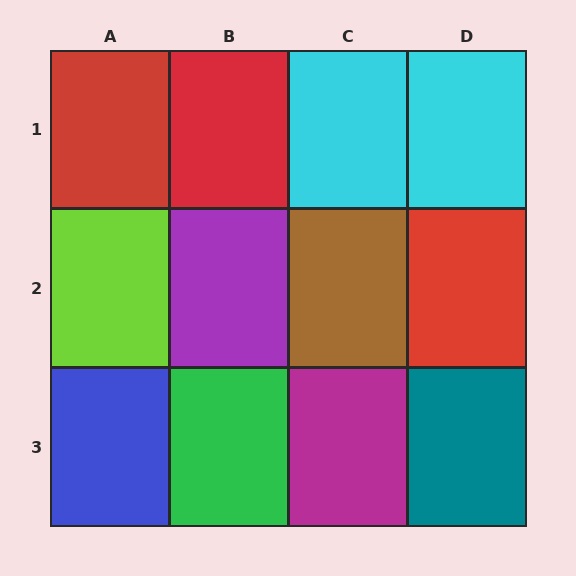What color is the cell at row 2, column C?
Brown.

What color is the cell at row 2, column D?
Red.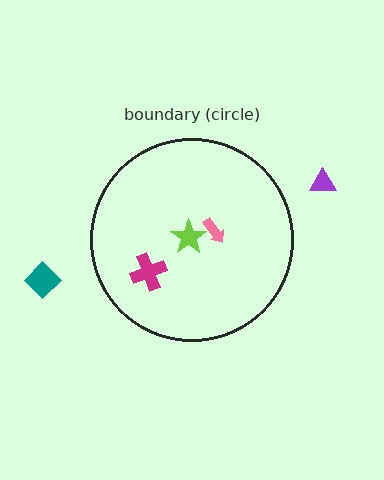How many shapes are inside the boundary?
3 inside, 2 outside.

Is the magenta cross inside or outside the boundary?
Inside.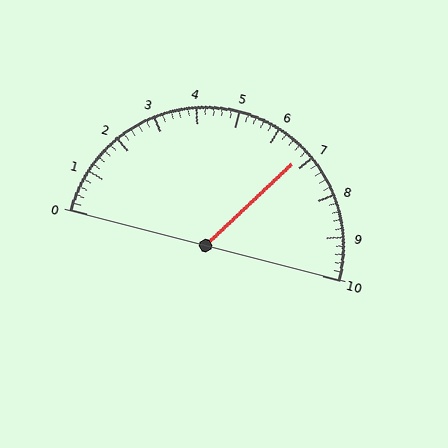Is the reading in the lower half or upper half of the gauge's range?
The reading is in the upper half of the range (0 to 10).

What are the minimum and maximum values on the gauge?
The gauge ranges from 0 to 10.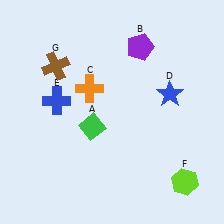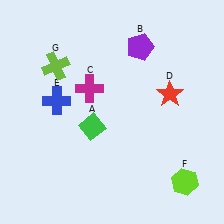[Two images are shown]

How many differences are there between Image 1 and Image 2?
There are 3 differences between the two images.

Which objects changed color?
C changed from orange to magenta. D changed from blue to red. G changed from brown to lime.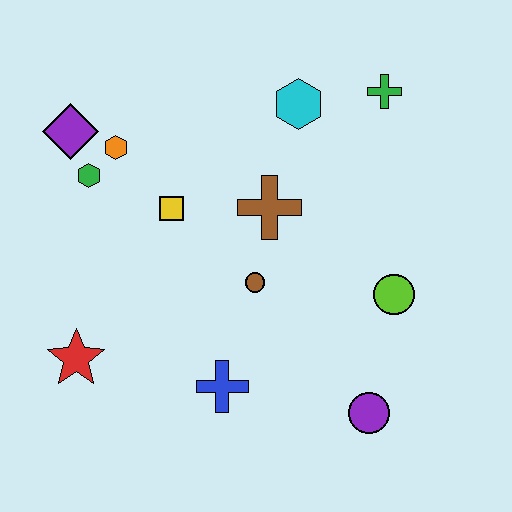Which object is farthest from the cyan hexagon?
The red star is farthest from the cyan hexagon.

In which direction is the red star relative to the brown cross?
The red star is to the left of the brown cross.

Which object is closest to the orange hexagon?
The green hexagon is closest to the orange hexagon.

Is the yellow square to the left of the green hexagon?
No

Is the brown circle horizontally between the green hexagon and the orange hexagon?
No